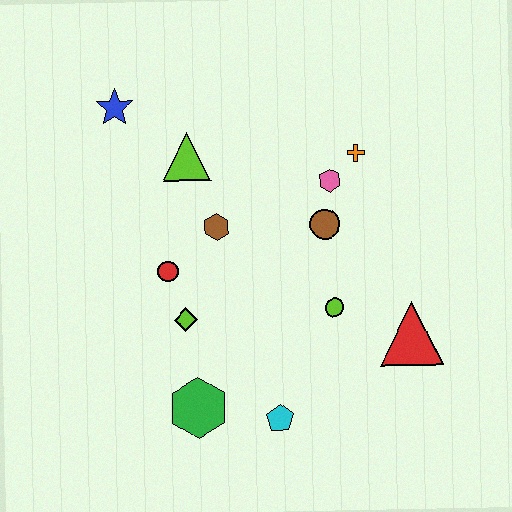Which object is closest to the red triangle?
The lime circle is closest to the red triangle.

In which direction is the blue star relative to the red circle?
The blue star is above the red circle.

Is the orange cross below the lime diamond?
No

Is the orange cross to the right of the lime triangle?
Yes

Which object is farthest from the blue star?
The red triangle is farthest from the blue star.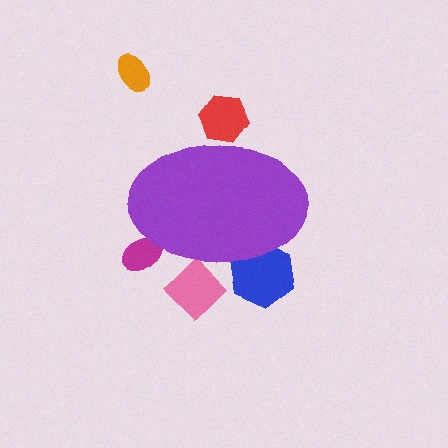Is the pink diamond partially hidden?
Yes, the pink diamond is partially hidden behind the purple ellipse.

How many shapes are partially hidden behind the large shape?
4 shapes are partially hidden.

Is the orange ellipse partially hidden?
No, the orange ellipse is fully visible.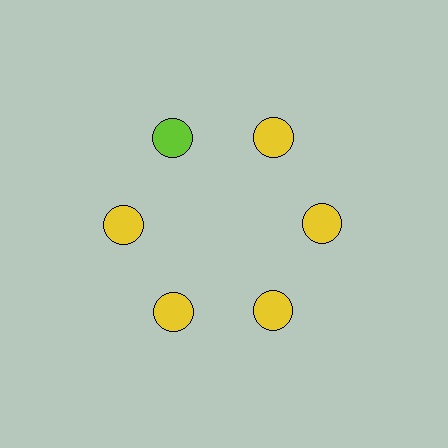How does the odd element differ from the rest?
It has a different color: lime instead of yellow.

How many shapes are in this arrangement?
There are 6 shapes arranged in a ring pattern.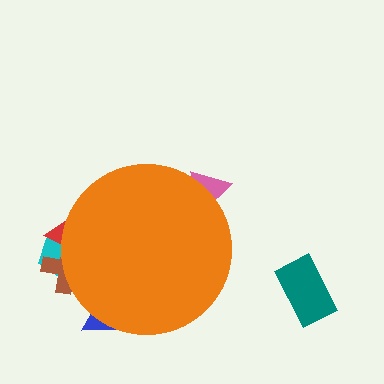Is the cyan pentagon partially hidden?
Yes, the cyan pentagon is partially hidden behind the orange circle.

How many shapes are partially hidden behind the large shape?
5 shapes are partially hidden.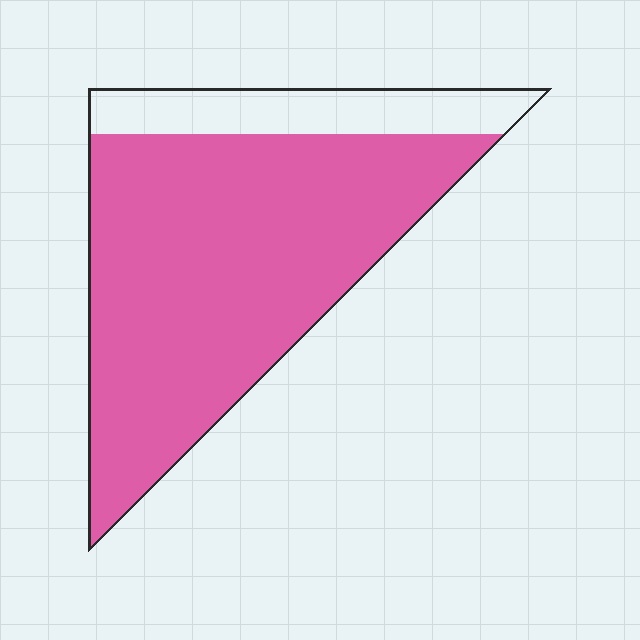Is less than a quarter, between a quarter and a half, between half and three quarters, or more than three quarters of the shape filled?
More than three quarters.